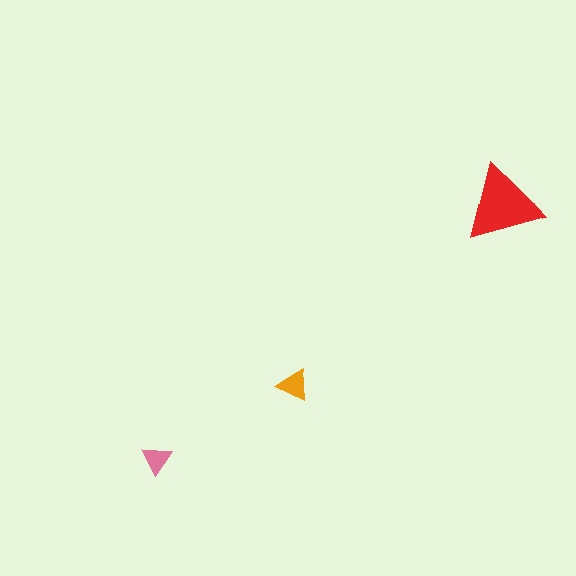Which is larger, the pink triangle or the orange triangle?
The orange one.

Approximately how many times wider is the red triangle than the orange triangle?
About 2.5 times wider.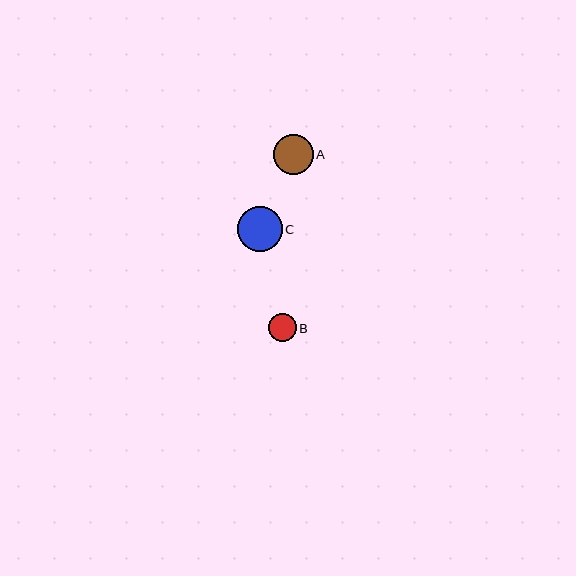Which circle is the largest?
Circle C is the largest with a size of approximately 45 pixels.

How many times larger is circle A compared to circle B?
Circle A is approximately 1.4 times the size of circle B.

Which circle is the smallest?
Circle B is the smallest with a size of approximately 28 pixels.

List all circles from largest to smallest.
From largest to smallest: C, A, B.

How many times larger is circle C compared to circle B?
Circle C is approximately 1.6 times the size of circle B.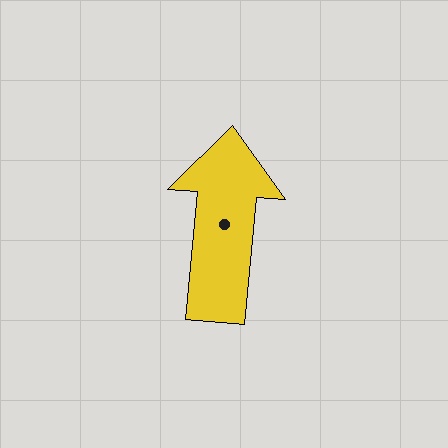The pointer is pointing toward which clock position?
Roughly 12 o'clock.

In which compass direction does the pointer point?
North.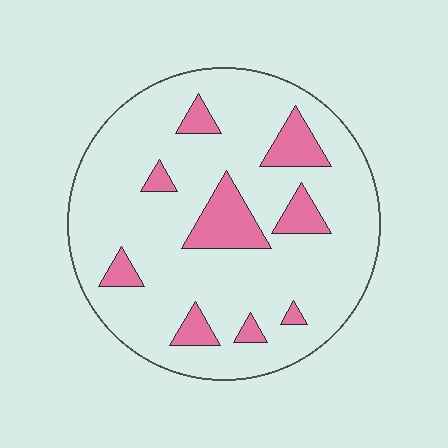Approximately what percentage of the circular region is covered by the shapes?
Approximately 15%.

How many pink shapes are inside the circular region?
9.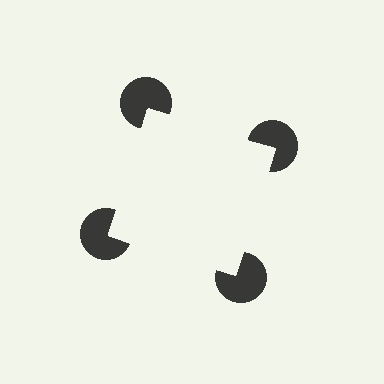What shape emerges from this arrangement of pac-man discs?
An illusory square — its edges are inferred from the aligned wedge cuts in the pac-man discs, not physically drawn.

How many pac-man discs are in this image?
There are 4 — one at each vertex of the illusory square.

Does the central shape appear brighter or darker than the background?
It typically appears slightly brighter than the background, even though no actual brightness change is drawn.